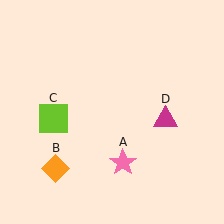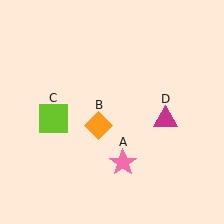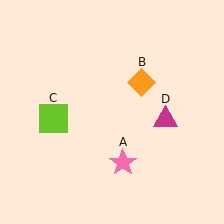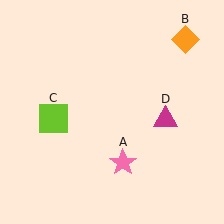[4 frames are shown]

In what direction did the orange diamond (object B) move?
The orange diamond (object B) moved up and to the right.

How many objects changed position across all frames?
1 object changed position: orange diamond (object B).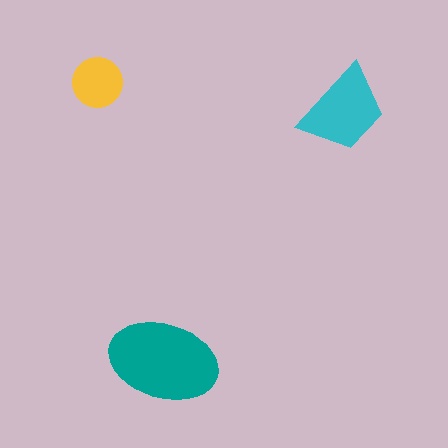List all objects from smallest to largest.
The yellow circle, the cyan trapezoid, the teal ellipse.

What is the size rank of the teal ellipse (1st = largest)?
1st.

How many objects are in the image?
There are 3 objects in the image.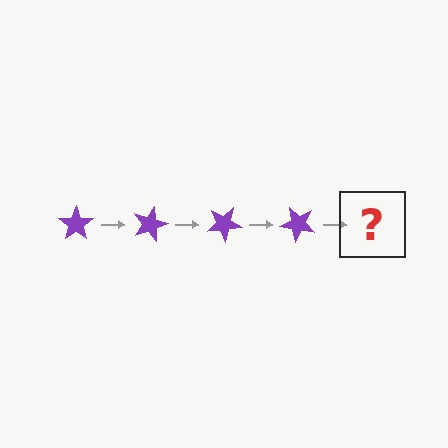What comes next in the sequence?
The next element should be a purple star rotated 60 degrees.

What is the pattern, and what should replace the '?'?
The pattern is that the star rotates 15 degrees each step. The '?' should be a purple star rotated 60 degrees.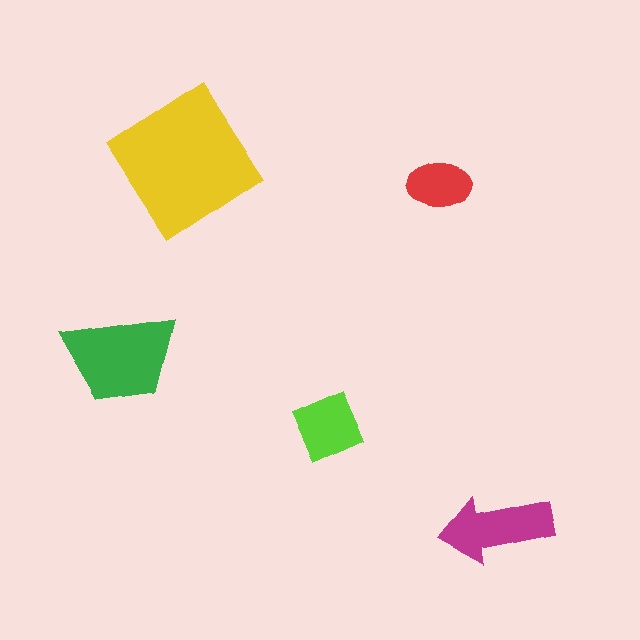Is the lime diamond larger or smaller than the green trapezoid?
Smaller.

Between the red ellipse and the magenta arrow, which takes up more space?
The magenta arrow.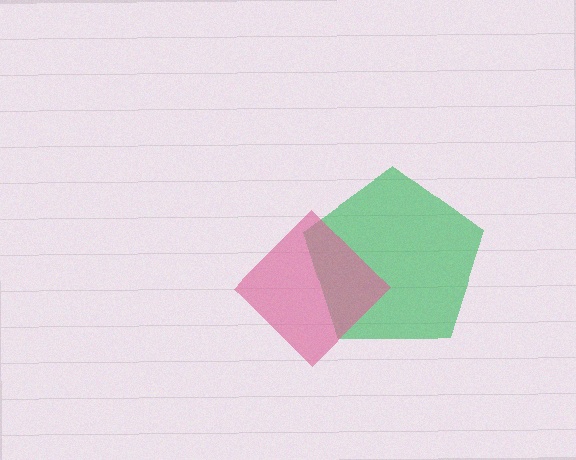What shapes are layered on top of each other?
The layered shapes are: a green pentagon, a pink diamond.